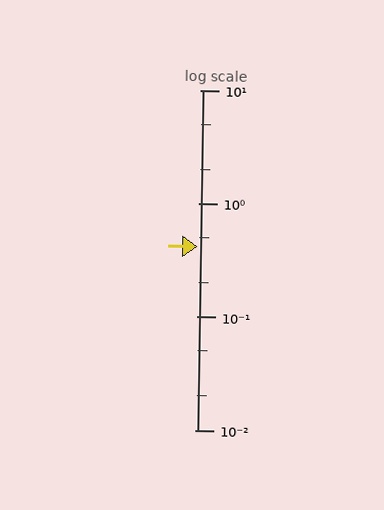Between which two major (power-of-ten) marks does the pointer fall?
The pointer is between 0.1 and 1.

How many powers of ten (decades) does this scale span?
The scale spans 3 decades, from 0.01 to 10.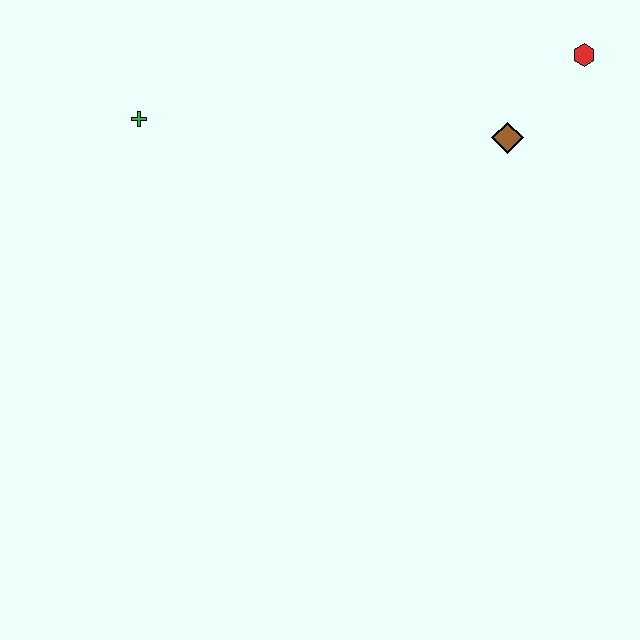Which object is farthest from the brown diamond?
The green cross is farthest from the brown diamond.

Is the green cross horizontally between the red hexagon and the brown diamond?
No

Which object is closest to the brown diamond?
The red hexagon is closest to the brown diamond.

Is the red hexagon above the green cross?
Yes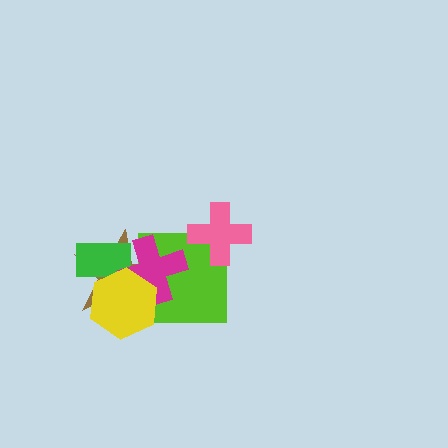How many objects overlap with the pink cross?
1 object overlaps with the pink cross.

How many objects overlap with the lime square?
4 objects overlap with the lime square.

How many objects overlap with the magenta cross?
4 objects overlap with the magenta cross.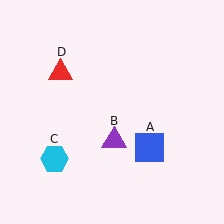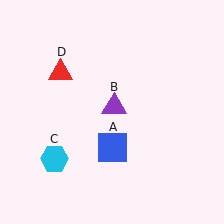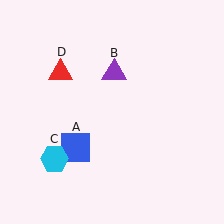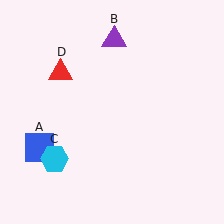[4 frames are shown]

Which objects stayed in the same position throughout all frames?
Cyan hexagon (object C) and red triangle (object D) remained stationary.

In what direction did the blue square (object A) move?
The blue square (object A) moved left.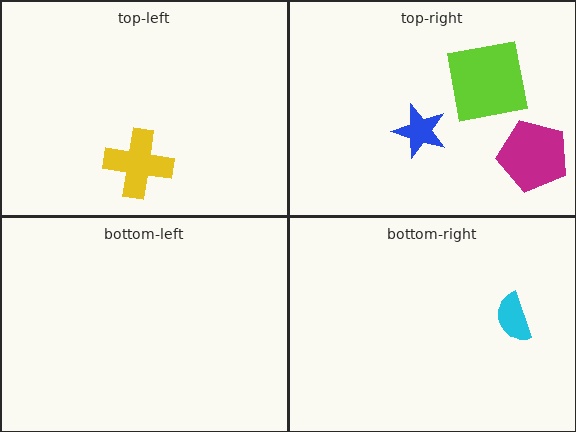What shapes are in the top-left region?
The yellow cross.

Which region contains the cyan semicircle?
The bottom-right region.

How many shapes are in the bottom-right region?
1.